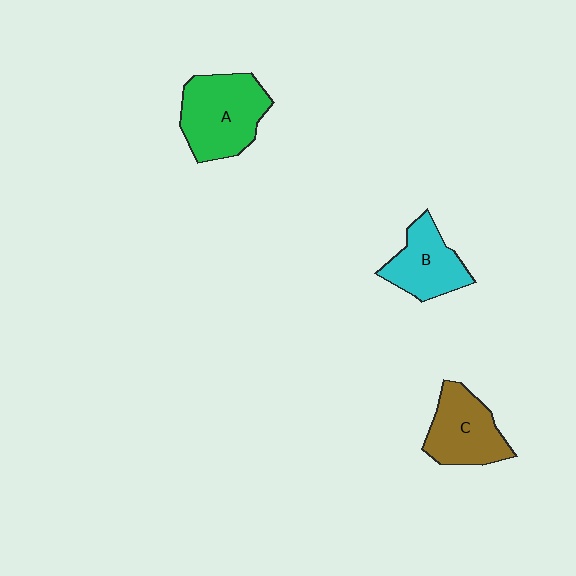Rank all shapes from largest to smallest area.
From largest to smallest: A (green), C (brown), B (cyan).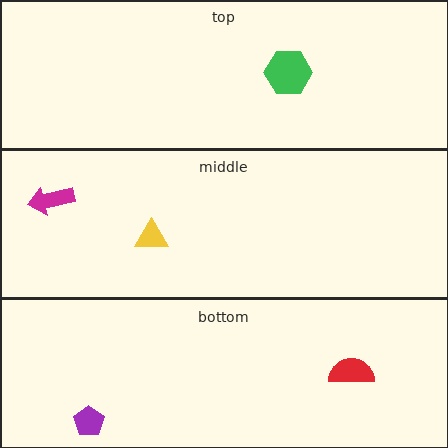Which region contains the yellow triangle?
The middle region.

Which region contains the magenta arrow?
The middle region.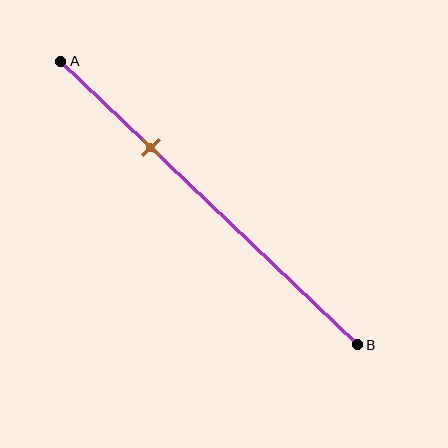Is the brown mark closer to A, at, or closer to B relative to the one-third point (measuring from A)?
The brown mark is approximately at the one-third point of segment AB.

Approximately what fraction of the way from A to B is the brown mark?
The brown mark is approximately 30% of the way from A to B.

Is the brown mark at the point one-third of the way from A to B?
Yes, the mark is approximately at the one-third point.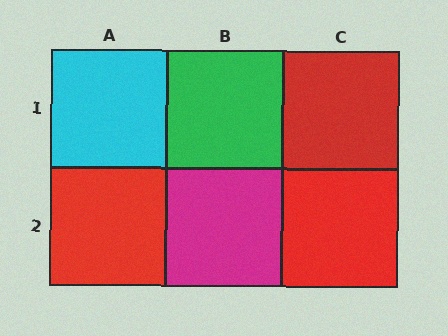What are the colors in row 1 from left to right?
Cyan, green, red.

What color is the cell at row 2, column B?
Magenta.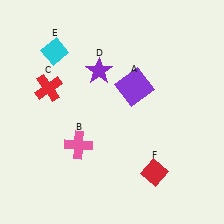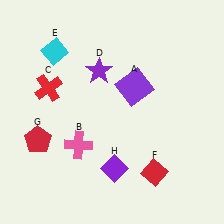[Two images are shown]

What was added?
A red pentagon (G), a purple diamond (H) were added in Image 2.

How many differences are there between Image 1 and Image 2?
There are 2 differences between the two images.